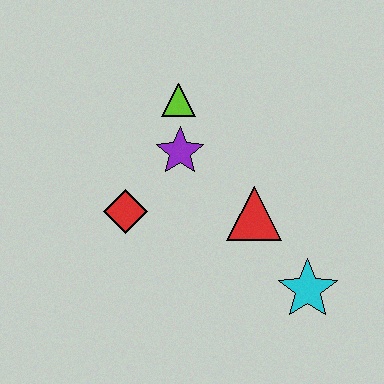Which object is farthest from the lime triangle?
The cyan star is farthest from the lime triangle.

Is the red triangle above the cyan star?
Yes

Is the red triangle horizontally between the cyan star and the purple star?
Yes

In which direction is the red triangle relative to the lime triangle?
The red triangle is below the lime triangle.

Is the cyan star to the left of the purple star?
No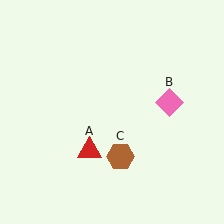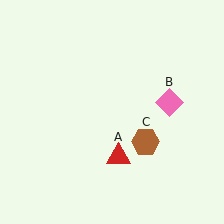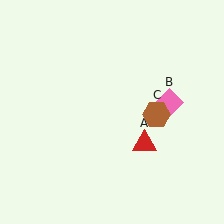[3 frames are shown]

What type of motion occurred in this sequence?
The red triangle (object A), brown hexagon (object C) rotated counterclockwise around the center of the scene.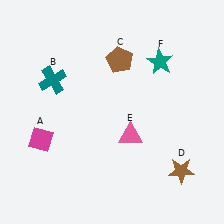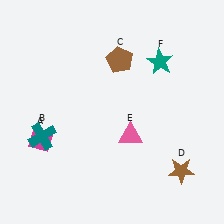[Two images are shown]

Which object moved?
The teal cross (B) moved down.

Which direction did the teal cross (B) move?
The teal cross (B) moved down.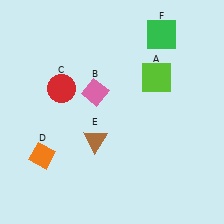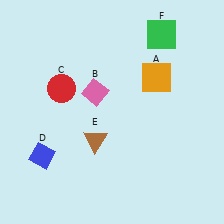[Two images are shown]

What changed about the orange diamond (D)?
In Image 1, D is orange. In Image 2, it changed to blue.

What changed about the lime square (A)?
In Image 1, A is lime. In Image 2, it changed to orange.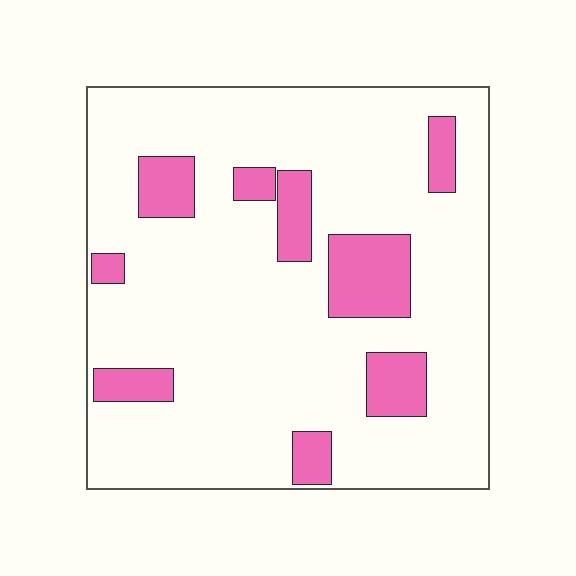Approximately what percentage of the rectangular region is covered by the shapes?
Approximately 15%.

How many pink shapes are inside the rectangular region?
9.